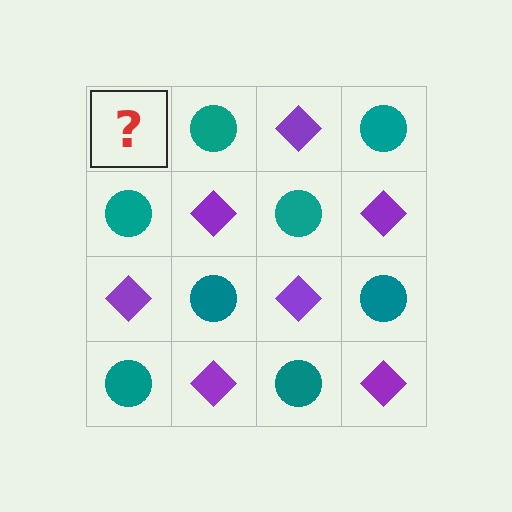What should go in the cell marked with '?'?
The missing cell should contain a purple diamond.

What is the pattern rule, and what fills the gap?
The rule is that it alternates purple diamond and teal circle in a checkerboard pattern. The gap should be filled with a purple diamond.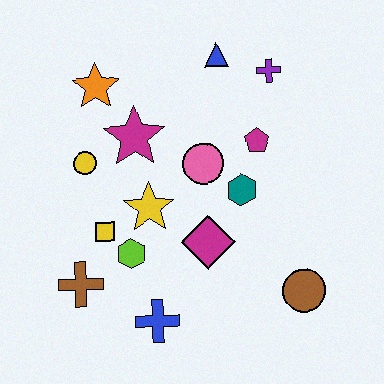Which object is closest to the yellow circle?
The magenta star is closest to the yellow circle.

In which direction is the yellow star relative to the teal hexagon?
The yellow star is to the left of the teal hexagon.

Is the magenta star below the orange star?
Yes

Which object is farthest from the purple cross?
The brown cross is farthest from the purple cross.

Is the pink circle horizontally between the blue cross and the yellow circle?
No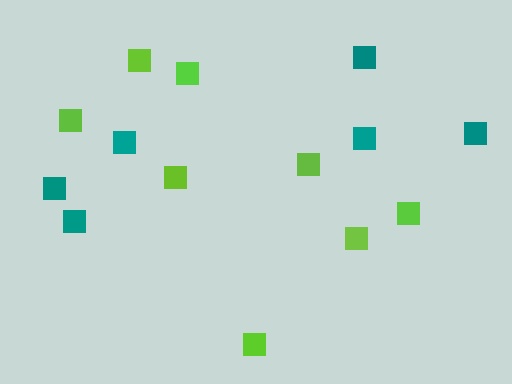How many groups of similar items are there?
There are 2 groups: one group of lime squares (8) and one group of teal squares (6).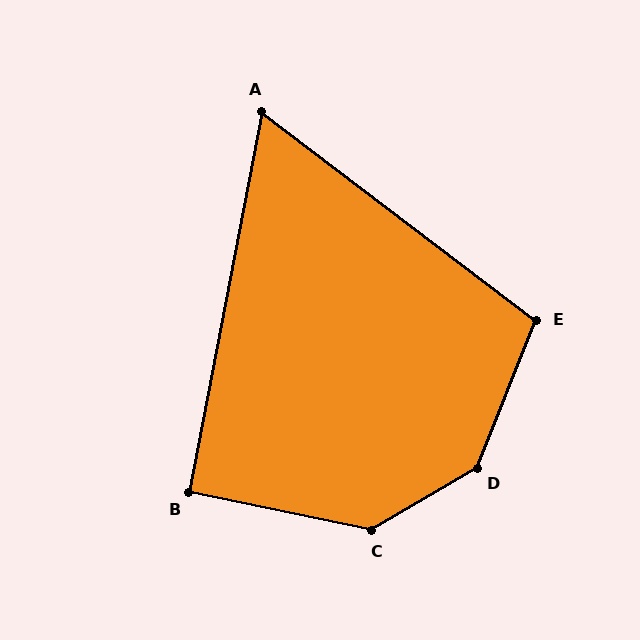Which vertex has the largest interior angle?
D, at approximately 142 degrees.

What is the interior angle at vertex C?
Approximately 138 degrees (obtuse).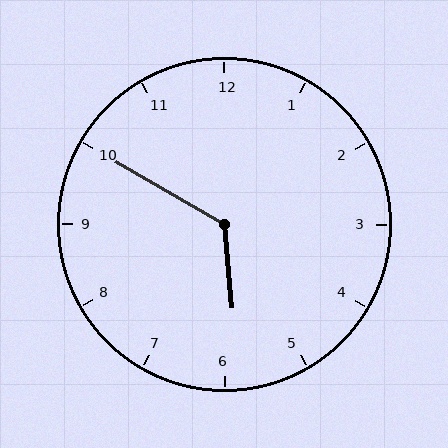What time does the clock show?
5:50.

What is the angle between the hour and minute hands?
Approximately 125 degrees.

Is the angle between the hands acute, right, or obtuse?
It is obtuse.